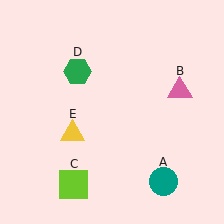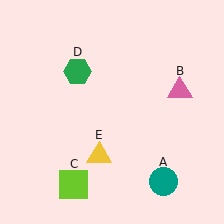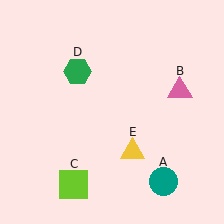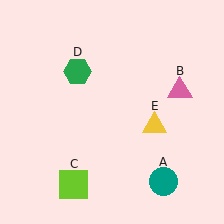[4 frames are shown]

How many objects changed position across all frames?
1 object changed position: yellow triangle (object E).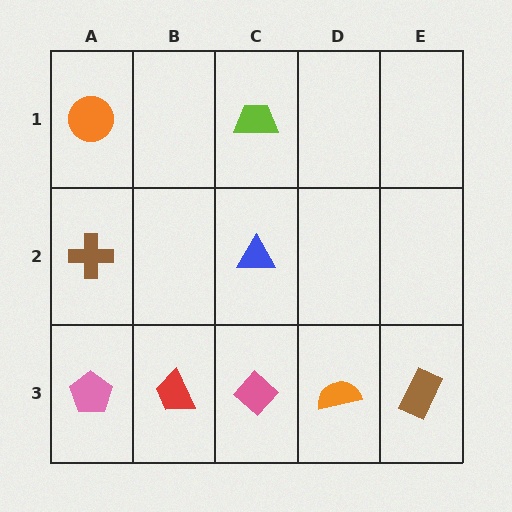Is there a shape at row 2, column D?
No, that cell is empty.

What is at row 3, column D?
An orange semicircle.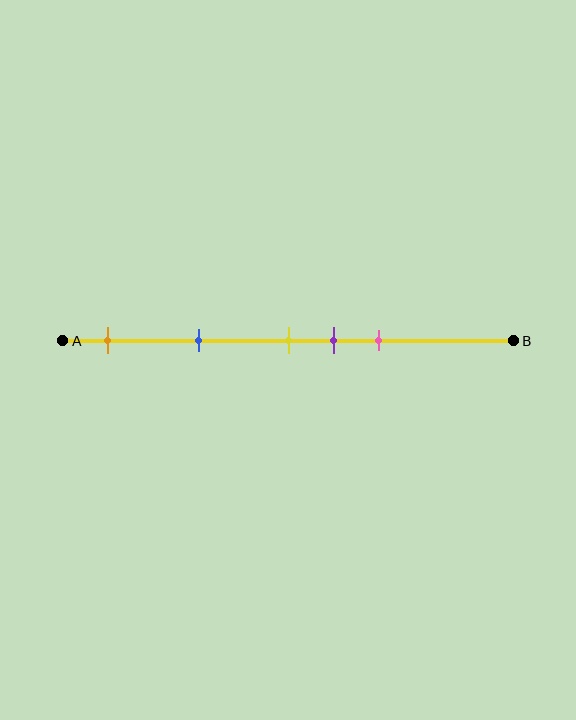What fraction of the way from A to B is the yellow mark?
The yellow mark is approximately 50% (0.5) of the way from A to B.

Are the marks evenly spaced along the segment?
No, the marks are not evenly spaced.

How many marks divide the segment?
There are 5 marks dividing the segment.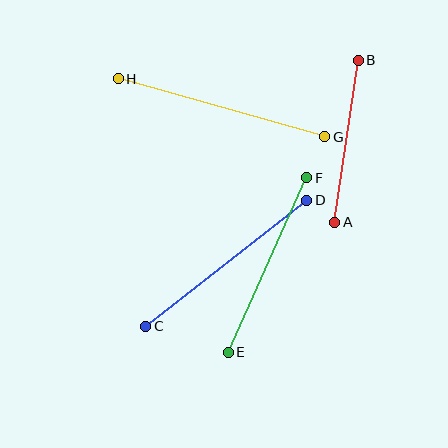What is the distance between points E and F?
The distance is approximately 191 pixels.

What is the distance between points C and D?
The distance is approximately 205 pixels.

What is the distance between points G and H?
The distance is approximately 215 pixels.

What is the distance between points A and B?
The distance is approximately 164 pixels.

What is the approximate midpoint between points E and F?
The midpoint is at approximately (267, 265) pixels.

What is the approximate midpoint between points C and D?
The midpoint is at approximately (226, 263) pixels.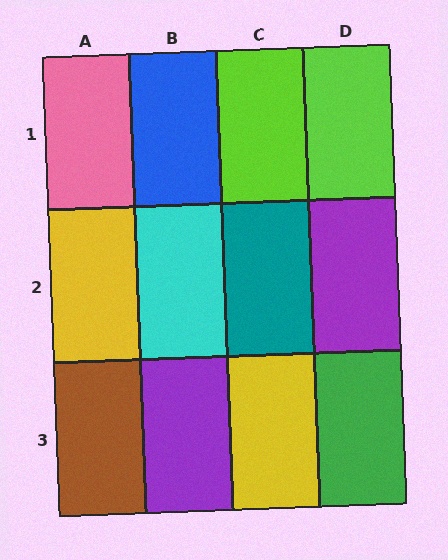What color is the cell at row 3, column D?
Green.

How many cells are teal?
1 cell is teal.